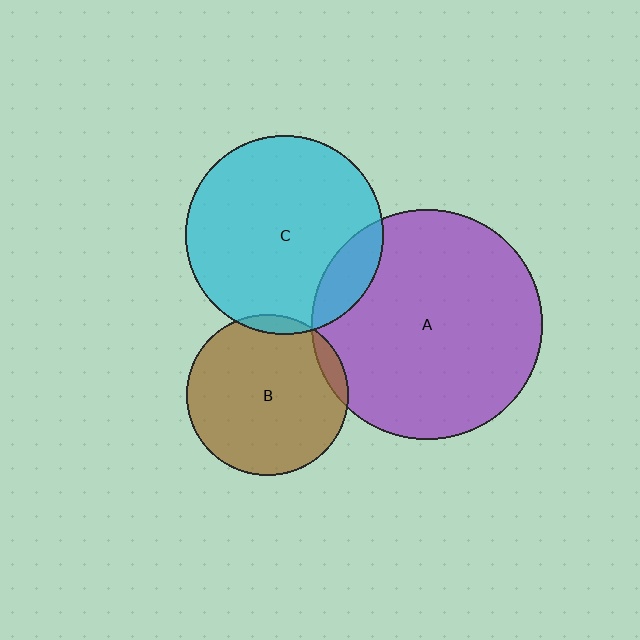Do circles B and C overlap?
Yes.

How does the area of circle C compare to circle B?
Approximately 1.5 times.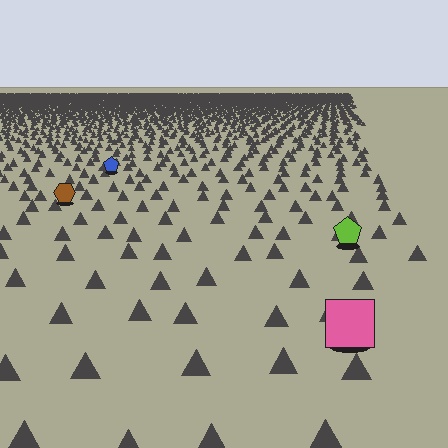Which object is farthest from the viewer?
The blue pentagon is farthest from the viewer. It appears smaller and the ground texture around it is denser.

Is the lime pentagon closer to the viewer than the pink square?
No. The pink square is closer — you can tell from the texture gradient: the ground texture is coarser near it.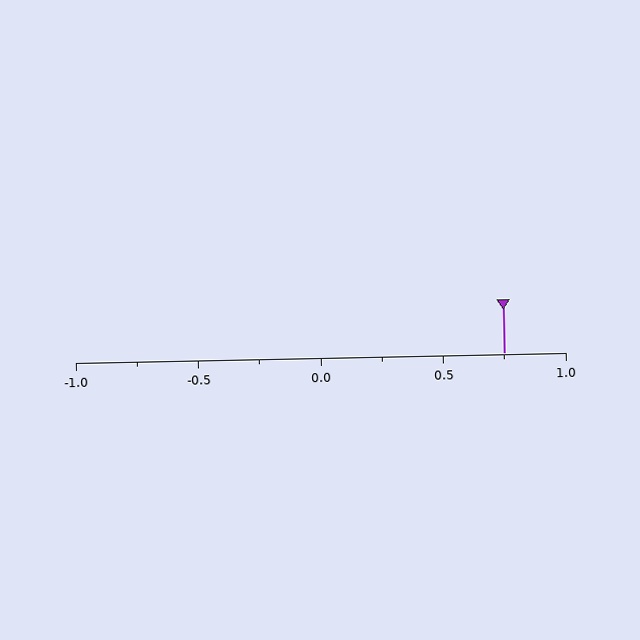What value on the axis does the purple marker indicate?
The marker indicates approximately 0.75.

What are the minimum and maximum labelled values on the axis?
The axis runs from -1.0 to 1.0.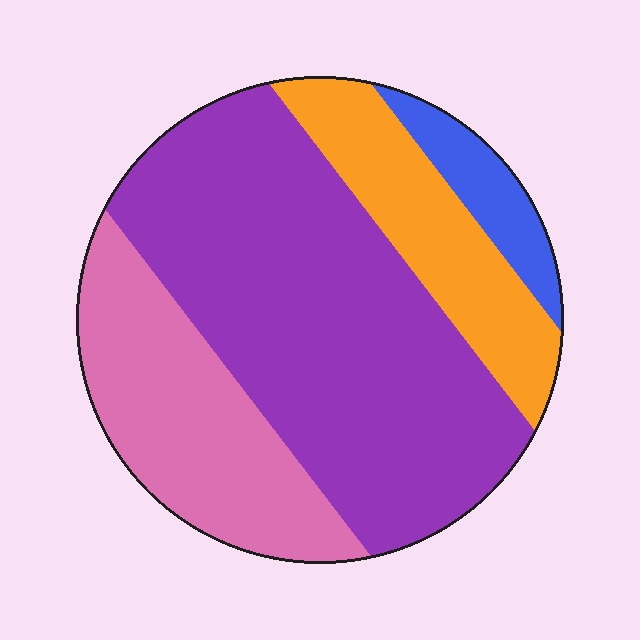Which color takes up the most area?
Purple, at roughly 50%.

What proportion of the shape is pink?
Pink takes up less than a quarter of the shape.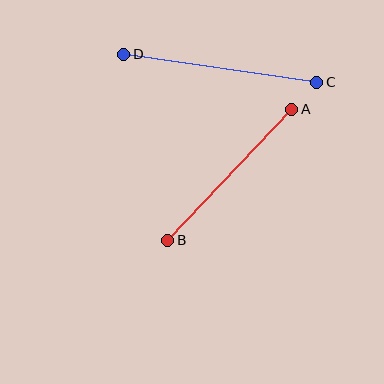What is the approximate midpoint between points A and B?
The midpoint is at approximately (230, 175) pixels.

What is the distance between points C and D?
The distance is approximately 195 pixels.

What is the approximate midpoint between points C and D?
The midpoint is at approximately (220, 68) pixels.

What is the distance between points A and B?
The distance is approximately 181 pixels.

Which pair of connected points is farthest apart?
Points C and D are farthest apart.